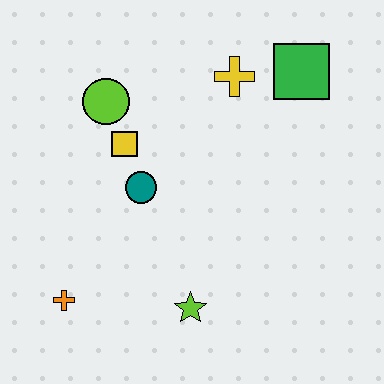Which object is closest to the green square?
The yellow cross is closest to the green square.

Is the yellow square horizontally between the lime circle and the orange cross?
No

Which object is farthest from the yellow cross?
The orange cross is farthest from the yellow cross.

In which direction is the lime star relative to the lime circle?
The lime star is below the lime circle.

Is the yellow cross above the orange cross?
Yes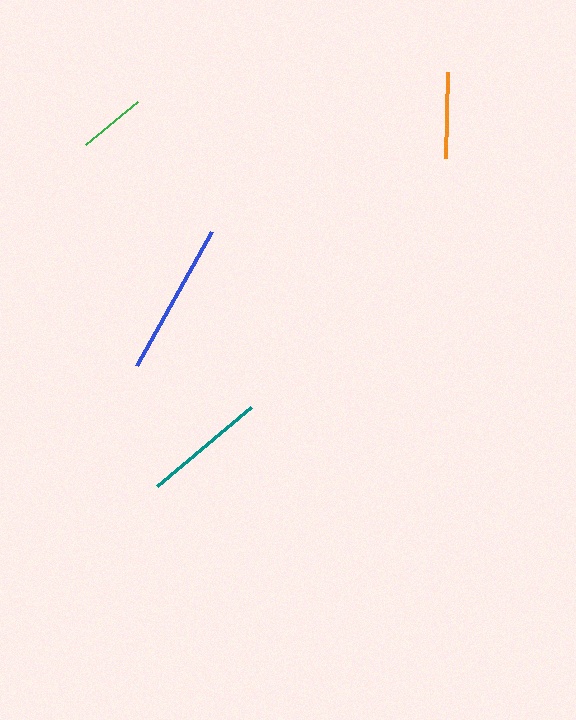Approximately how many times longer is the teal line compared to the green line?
The teal line is approximately 1.8 times the length of the green line.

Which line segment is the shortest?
The green line is the shortest at approximately 67 pixels.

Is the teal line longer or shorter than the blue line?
The blue line is longer than the teal line.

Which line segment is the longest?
The blue line is the longest at approximately 153 pixels.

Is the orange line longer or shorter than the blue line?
The blue line is longer than the orange line.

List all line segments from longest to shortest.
From longest to shortest: blue, teal, orange, green.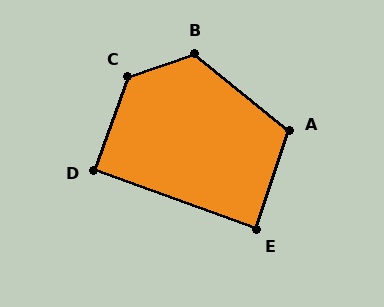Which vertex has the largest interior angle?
C, at approximately 129 degrees.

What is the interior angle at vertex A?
Approximately 111 degrees (obtuse).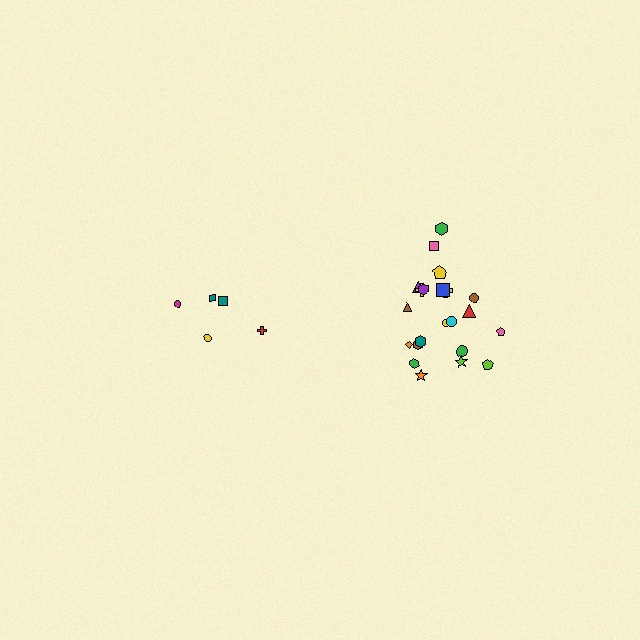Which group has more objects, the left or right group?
The right group.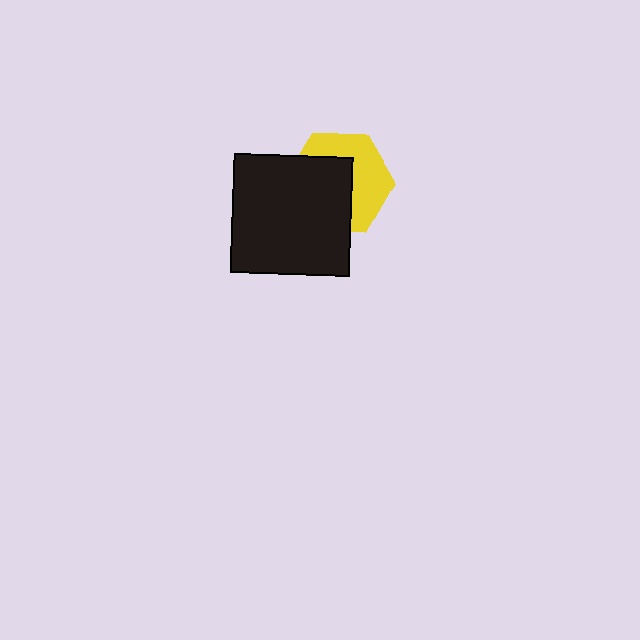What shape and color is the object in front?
The object in front is a black square.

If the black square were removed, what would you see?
You would see the complete yellow hexagon.